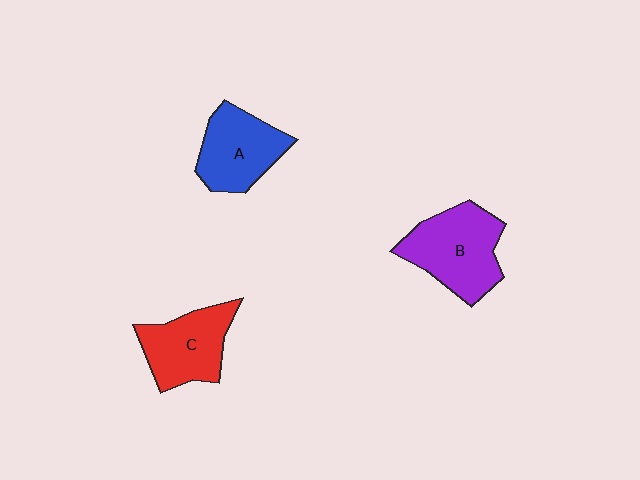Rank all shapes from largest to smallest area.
From largest to smallest: B (purple), C (red), A (blue).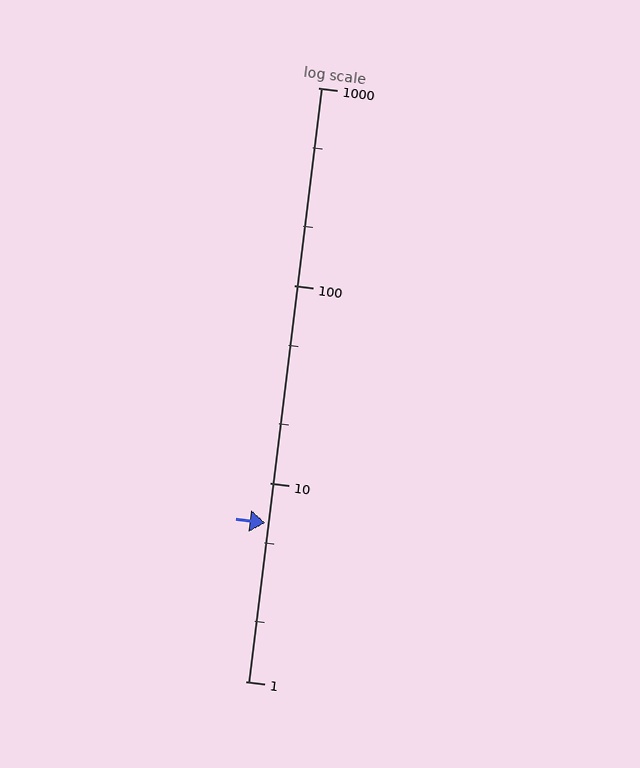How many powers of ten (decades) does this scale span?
The scale spans 3 decades, from 1 to 1000.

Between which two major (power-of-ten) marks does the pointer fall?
The pointer is between 1 and 10.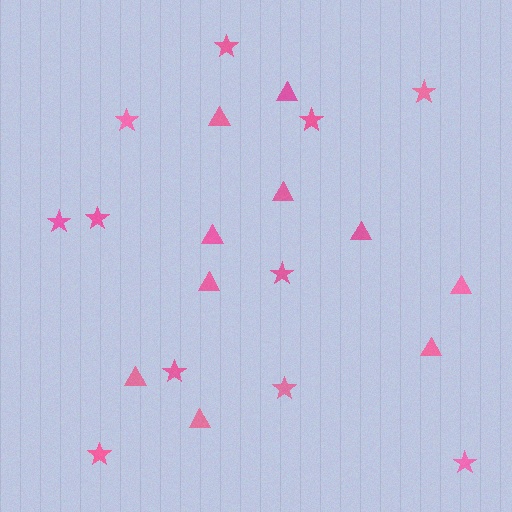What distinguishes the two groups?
There are 2 groups: one group of stars (11) and one group of triangles (10).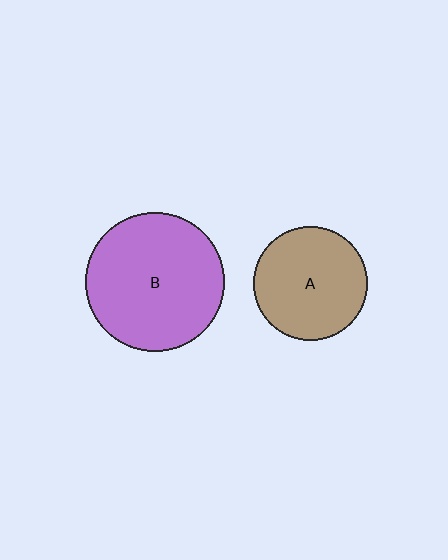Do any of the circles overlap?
No, none of the circles overlap.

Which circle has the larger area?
Circle B (purple).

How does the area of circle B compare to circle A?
Approximately 1.5 times.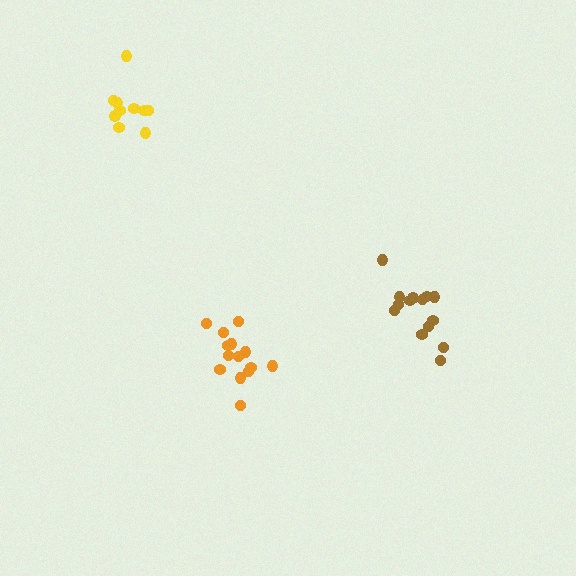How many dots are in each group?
Group 1: 14 dots, Group 2: 14 dots, Group 3: 10 dots (38 total).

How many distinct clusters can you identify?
There are 3 distinct clusters.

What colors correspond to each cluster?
The clusters are colored: orange, brown, yellow.